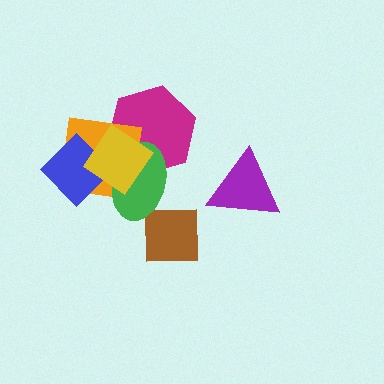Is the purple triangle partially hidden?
No, no other shape covers it.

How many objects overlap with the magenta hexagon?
3 objects overlap with the magenta hexagon.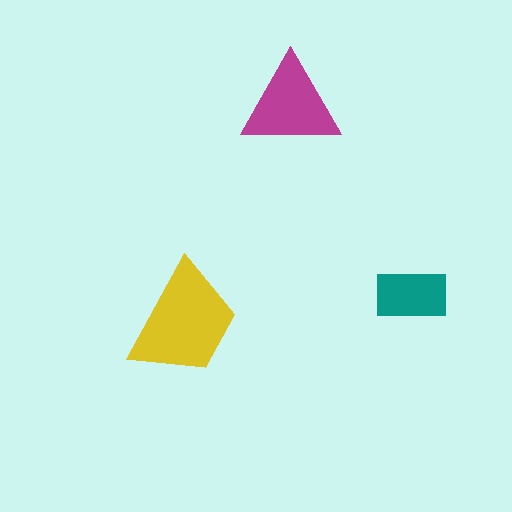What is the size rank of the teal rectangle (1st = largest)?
3rd.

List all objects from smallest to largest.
The teal rectangle, the magenta triangle, the yellow trapezoid.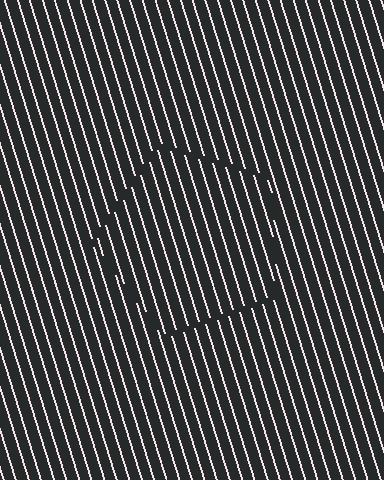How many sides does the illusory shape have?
5 sides — the line-ends trace a pentagon.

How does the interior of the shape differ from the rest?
The interior of the shape contains the same grating, shifted by half a period — the contour is defined by the phase discontinuity where line-ends from the inner and outer gratings abut.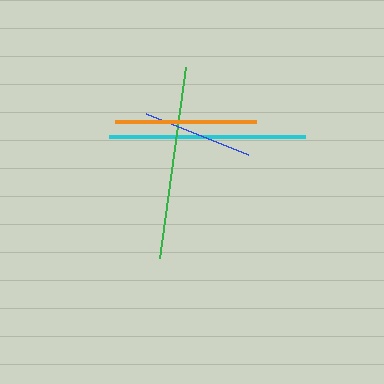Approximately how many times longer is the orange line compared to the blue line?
The orange line is approximately 1.3 times the length of the blue line.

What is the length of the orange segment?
The orange segment is approximately 141 pixels long.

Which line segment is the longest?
The cyan line is the longest at approximately 196 pixels.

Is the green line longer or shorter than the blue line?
The green line is longer than the blue line.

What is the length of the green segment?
The green segment is approximately 193 pixels long.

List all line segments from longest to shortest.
From longest to shortest: cyan, green, orange, blue.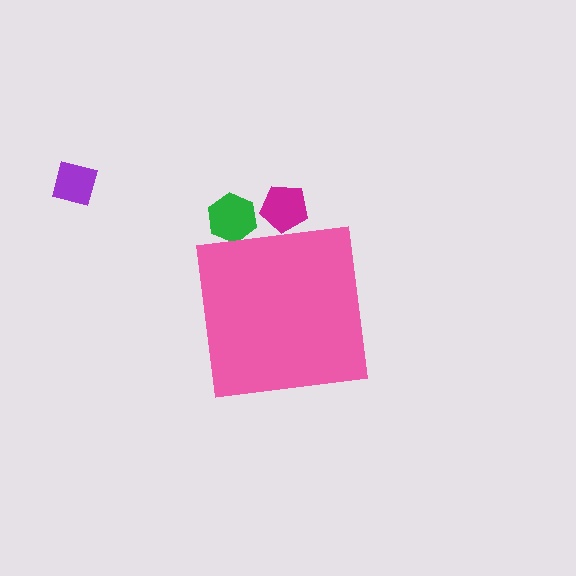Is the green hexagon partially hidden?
Yes, the green hexagon is partially hidden behind the pink square.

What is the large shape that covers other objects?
A pink square.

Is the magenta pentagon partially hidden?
Yes, the magenta pentagon is partially hidden behind the pink square.